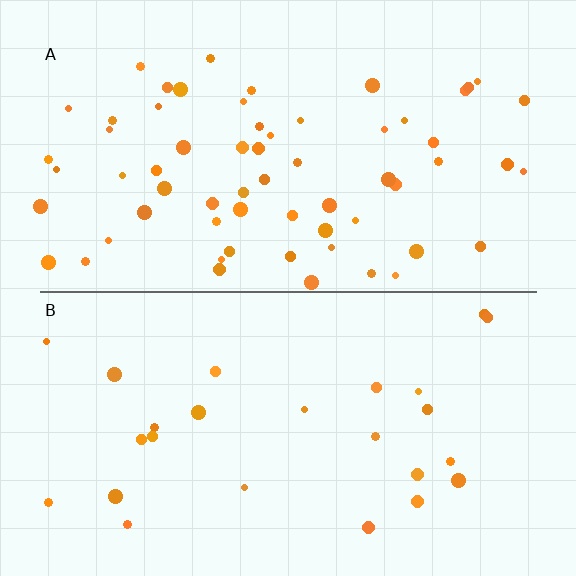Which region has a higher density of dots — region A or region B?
A (the top).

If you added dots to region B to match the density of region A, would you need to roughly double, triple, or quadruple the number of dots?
Approximately double.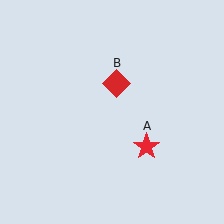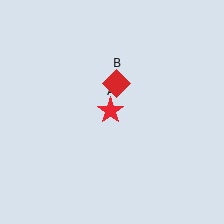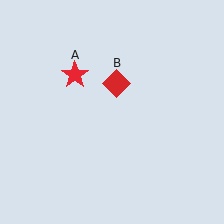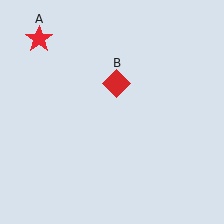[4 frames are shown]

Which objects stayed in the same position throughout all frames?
Red diamond (object B) remained stationary.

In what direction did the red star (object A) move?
The red star (object A) moved up and to the left.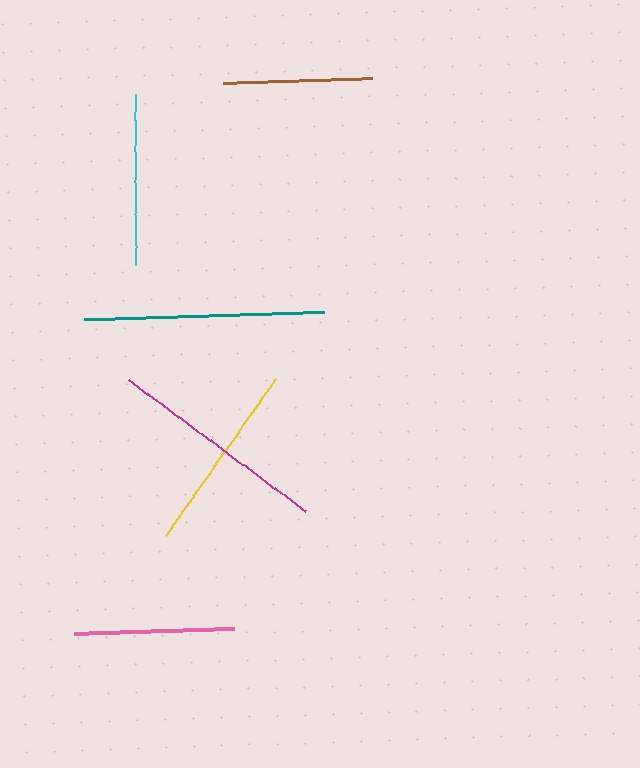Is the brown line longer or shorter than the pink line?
The pink line is longer than the brown line.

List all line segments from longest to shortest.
From longest to shortest: teal, magenta, yellow, cyan, pink, brown.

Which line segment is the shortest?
The brown line is the shortest at approximately 149 pixels.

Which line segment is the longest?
The teal line is the longest at approximately 239 pixels.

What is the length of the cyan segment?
The cyan segment is approximately 172 pixels long.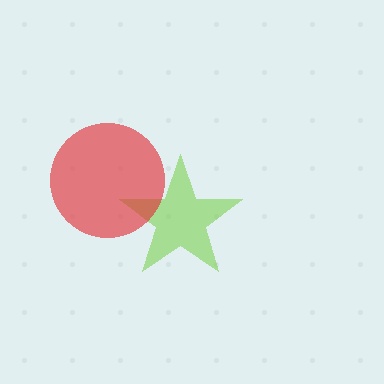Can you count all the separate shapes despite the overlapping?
Yes, there are 2 separate shapes.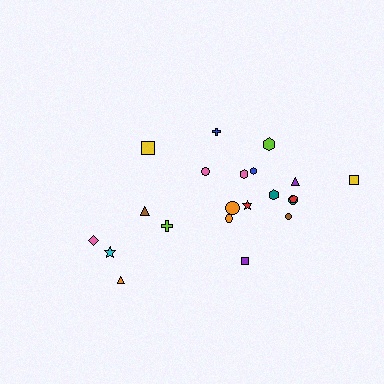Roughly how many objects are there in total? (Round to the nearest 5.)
Roughly 20 objects in total.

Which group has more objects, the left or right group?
The right group.